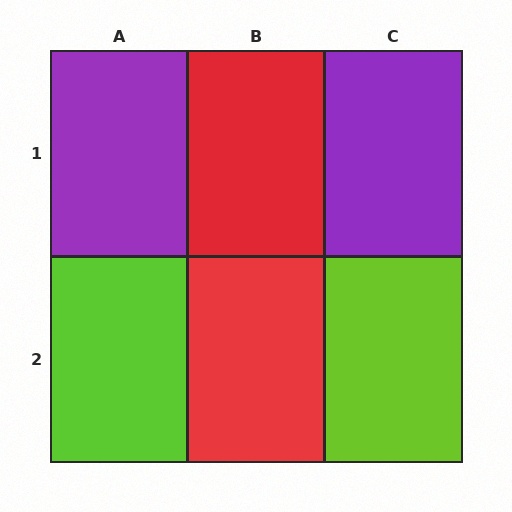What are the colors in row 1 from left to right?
Purple, red, purple.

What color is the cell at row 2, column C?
Lime.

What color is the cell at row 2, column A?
Lime.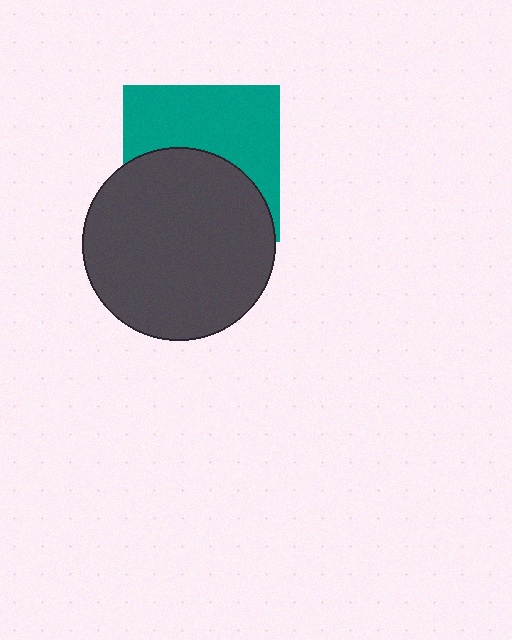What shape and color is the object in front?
The object in front is a dark gray circle.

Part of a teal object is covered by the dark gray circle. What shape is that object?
It is a square.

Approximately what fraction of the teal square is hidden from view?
Roughly 50% of the teal square is hidden behind the dark gray circle.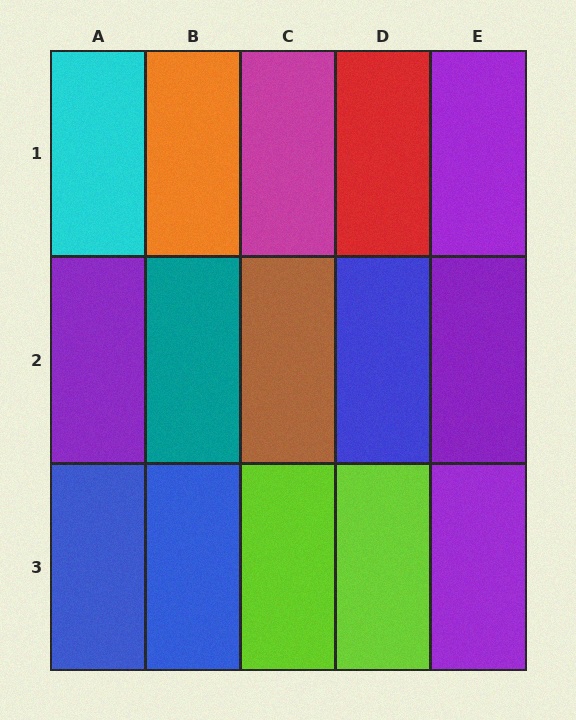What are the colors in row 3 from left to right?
Blue, blue, lime, lime, purple.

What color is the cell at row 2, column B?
Teal.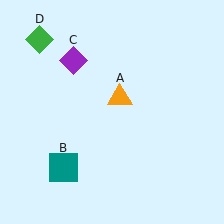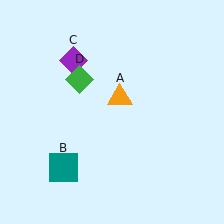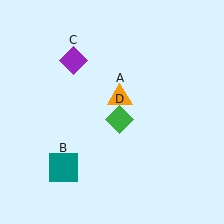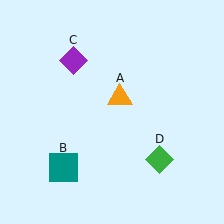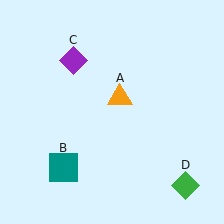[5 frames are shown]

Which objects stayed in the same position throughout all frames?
Orange triangle (object A) and teal square (object B) and purple diamond (object C) remained stationary.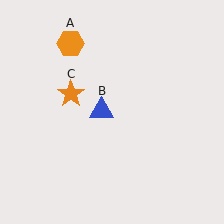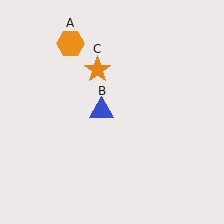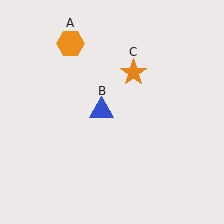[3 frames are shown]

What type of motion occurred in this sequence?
The orange star (object C) rotated clockwise around the center of the scene.